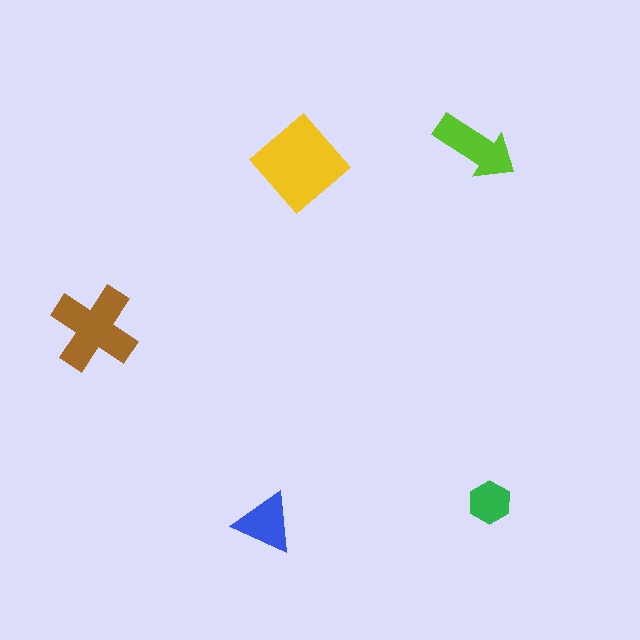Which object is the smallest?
The green hexagon.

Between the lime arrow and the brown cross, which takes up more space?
The brown cross.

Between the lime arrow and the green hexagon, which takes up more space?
The lime arrow.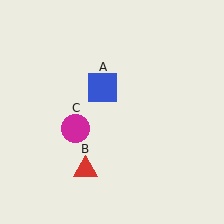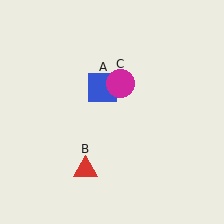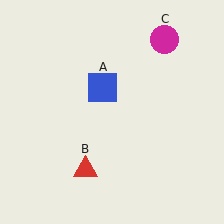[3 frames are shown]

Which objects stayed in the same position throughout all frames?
Blue square (object A) and red triangle (object B) remained stationary.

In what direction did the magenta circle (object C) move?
The magenta circle (object C) moved up and to the right.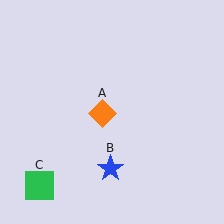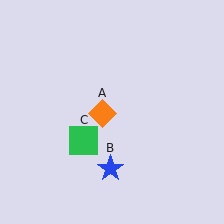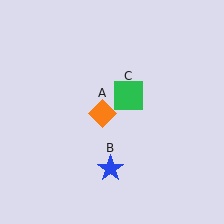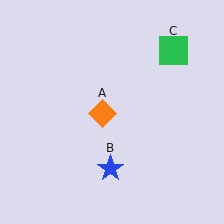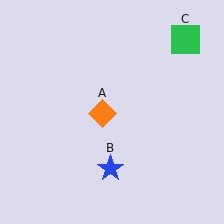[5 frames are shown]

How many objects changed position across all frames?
1 object changed position: green square (object C).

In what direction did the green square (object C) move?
The green square (object C) moved up and to the right.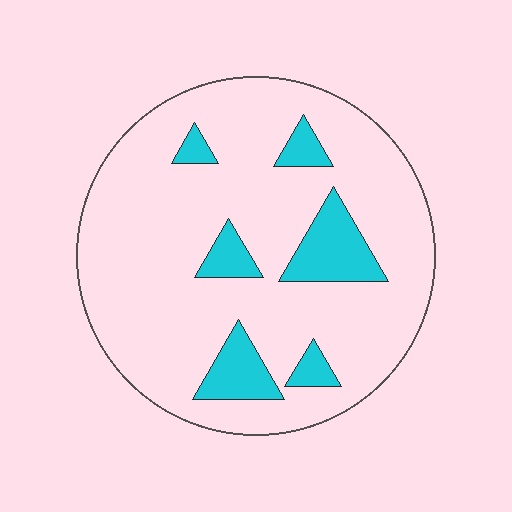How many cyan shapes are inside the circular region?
6.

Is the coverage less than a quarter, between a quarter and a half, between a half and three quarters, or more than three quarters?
Less than a quarter.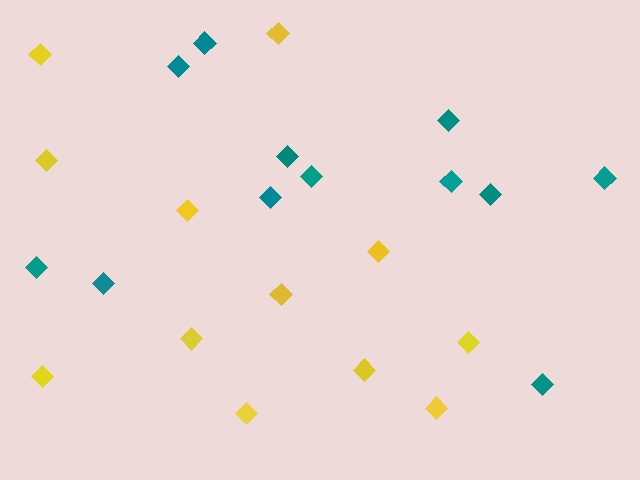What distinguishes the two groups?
There are 2 groups: one group of teal diamonds (12) and one group of yellow diamonds (12).